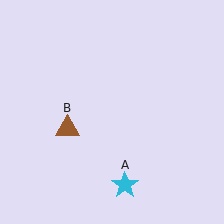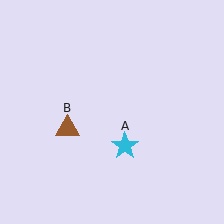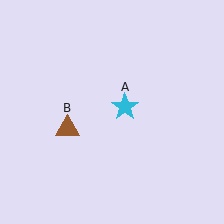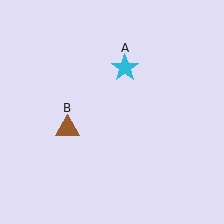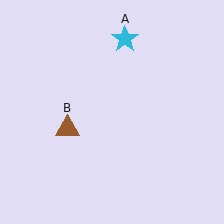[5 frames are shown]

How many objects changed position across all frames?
1 object changed position: cyan star (object A).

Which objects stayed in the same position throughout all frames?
Brown triangle (object B) remained stationary.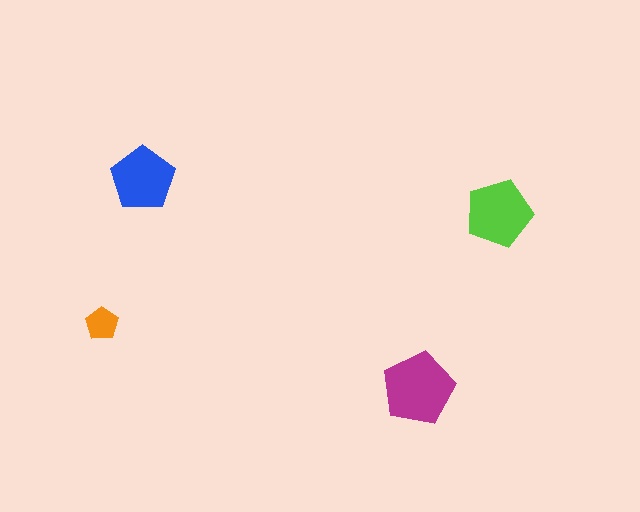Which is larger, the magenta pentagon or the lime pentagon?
The magenta one.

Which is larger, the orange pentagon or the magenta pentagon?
The magenta one.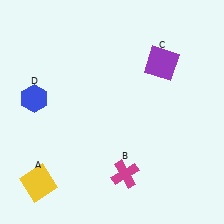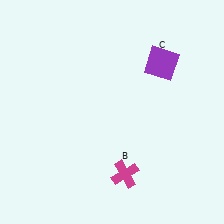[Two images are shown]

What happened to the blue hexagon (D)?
The blue hexagon (D) was removed in Image 2. It was in the top-left area of Image 1.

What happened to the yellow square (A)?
The yellow square (A) was removed in Image 2. It was in the bottom-left area of Image 1.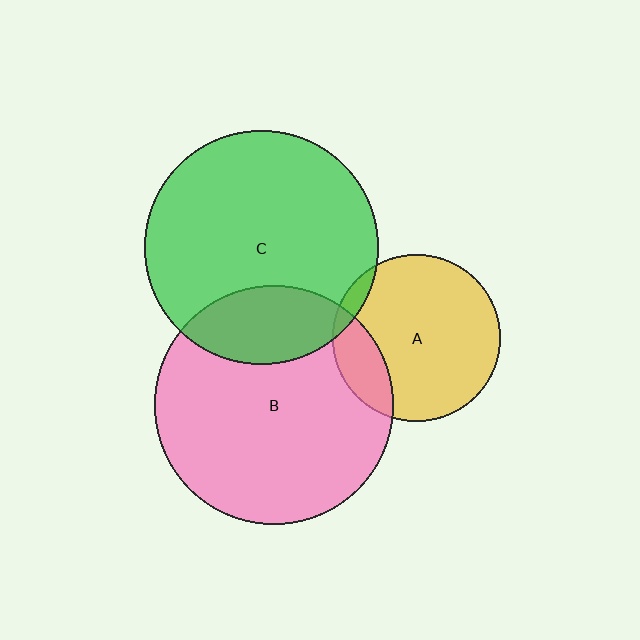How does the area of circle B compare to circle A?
Approximately 2.0 times.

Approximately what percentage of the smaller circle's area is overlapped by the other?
Approximately 5%.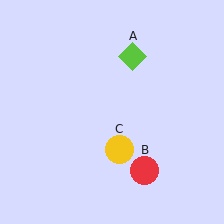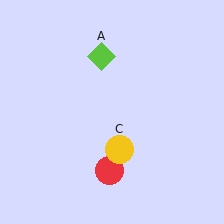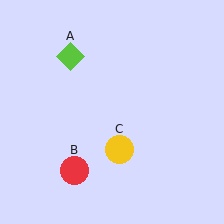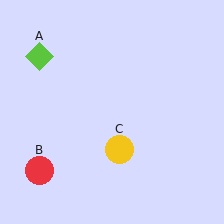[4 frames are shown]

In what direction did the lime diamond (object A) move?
The lime diamond (object A) moved left.